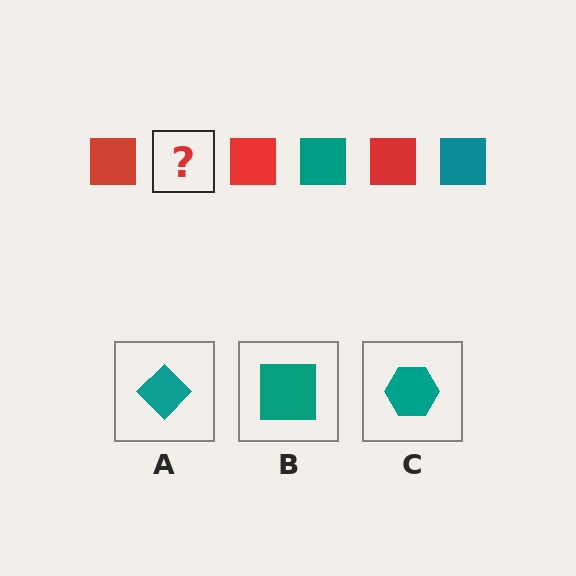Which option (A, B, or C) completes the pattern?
B.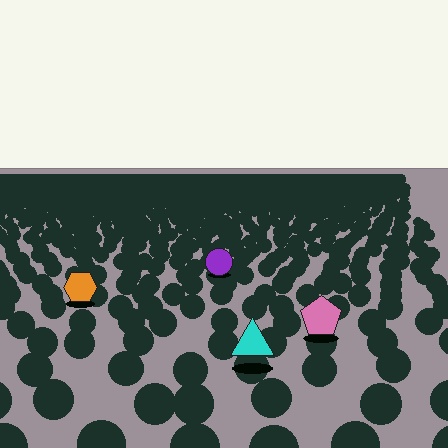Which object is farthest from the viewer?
The purple circle is farthest from the viewer. It appears smaller and the ground texture around it is denser.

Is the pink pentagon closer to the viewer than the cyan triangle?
No. The cyan triangle is closer — you can tell from the texture gradient: the ground texture is coarser near it.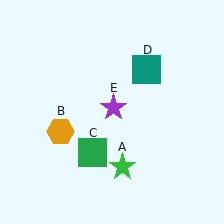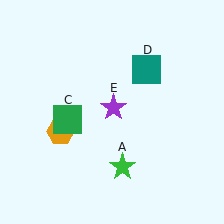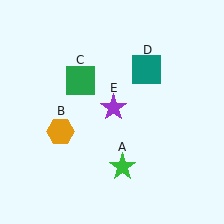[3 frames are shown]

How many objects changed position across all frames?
1 object changed position: green square (object C).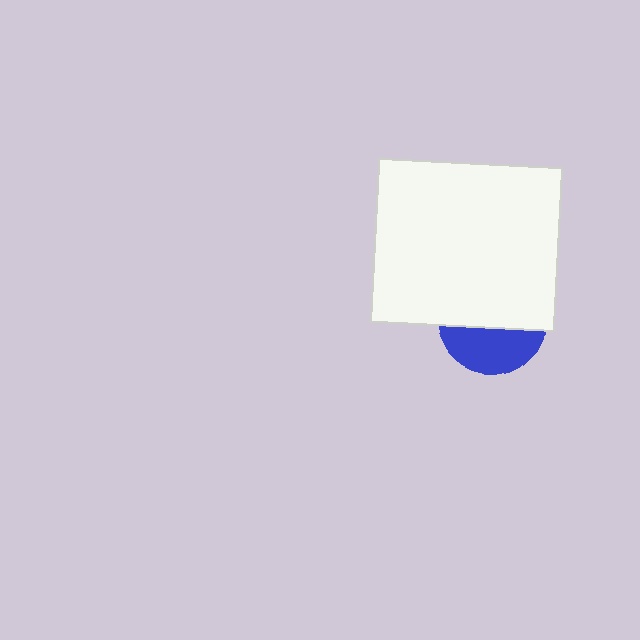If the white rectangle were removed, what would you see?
You would see the complete blue circle.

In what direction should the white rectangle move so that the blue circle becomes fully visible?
The white rectangle should move up. That is the shortest direction to clear the overlap and leave the blue circle fully visible.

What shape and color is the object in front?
The object in front is a white rectangle.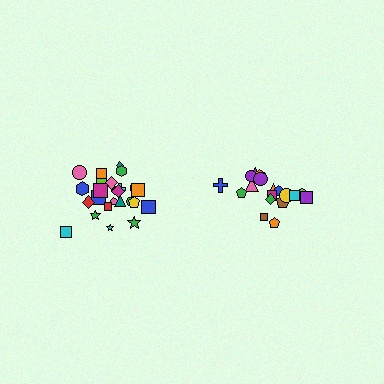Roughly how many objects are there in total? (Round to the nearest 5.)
Roughly 45 objects in total.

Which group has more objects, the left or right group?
The left group.